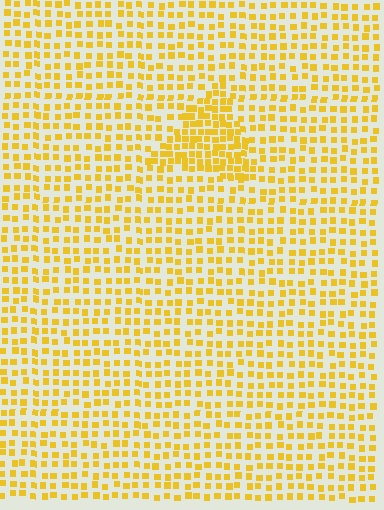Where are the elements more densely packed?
The elements are more densely packed inside the triangle boundary.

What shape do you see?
I see a triangle.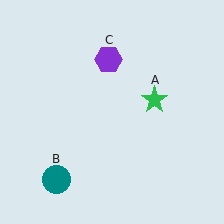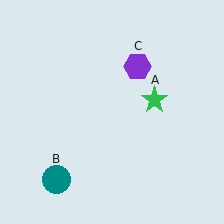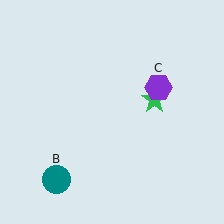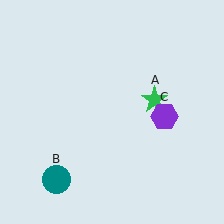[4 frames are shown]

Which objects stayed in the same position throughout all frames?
Green star (object A) and teal circle (object B) remained stationary.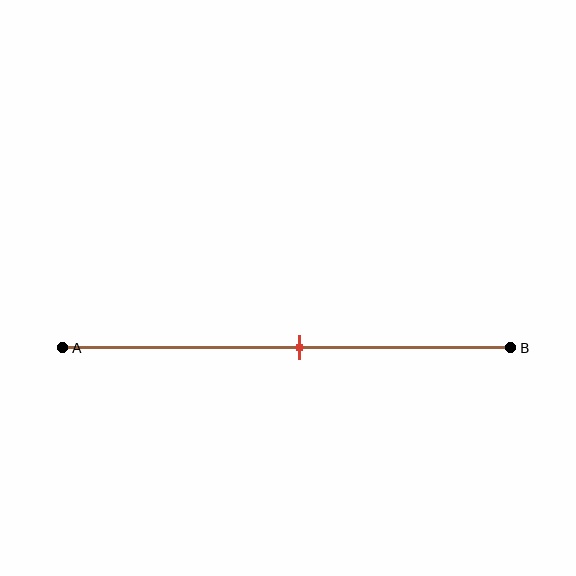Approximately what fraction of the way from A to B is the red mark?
The red mark is approximately 55% of the way from A to B.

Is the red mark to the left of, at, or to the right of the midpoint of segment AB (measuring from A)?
The red mark is approximately at the midpoint of segment AB.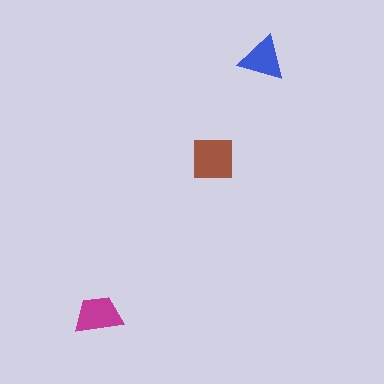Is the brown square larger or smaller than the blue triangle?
Larger.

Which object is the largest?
The brown square.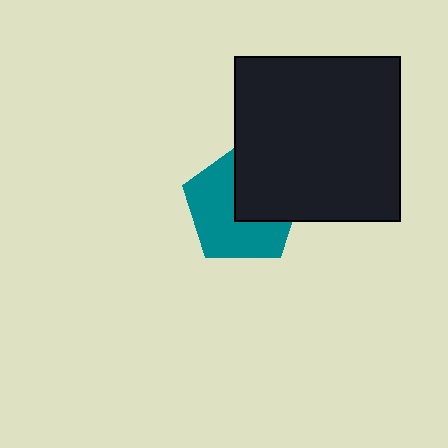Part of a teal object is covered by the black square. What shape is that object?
It is a pentagon.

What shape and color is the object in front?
The object in front is a black square.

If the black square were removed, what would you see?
You would see the complete teal pentagon.